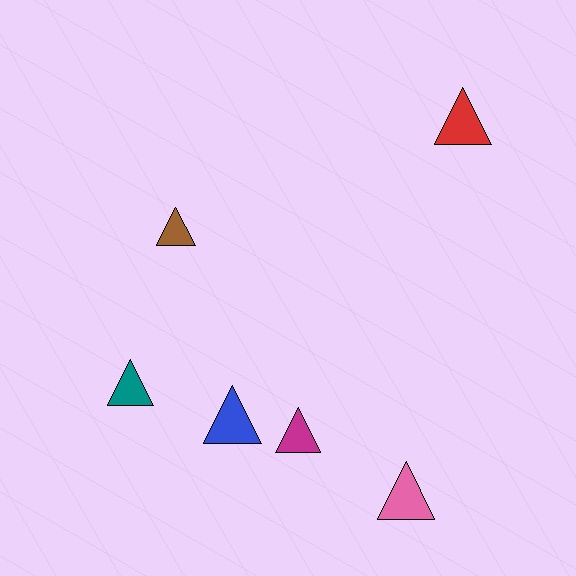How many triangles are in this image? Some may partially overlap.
There are 6 triangles.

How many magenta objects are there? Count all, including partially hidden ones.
There is 1 magenta object.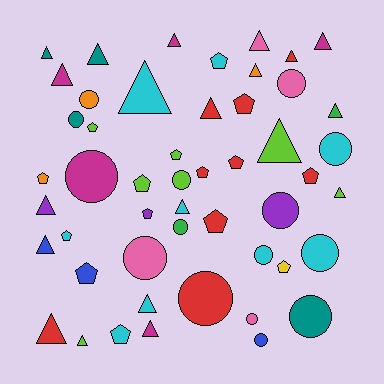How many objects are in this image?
There are 50 objects.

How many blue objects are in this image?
There are 3 blue objects.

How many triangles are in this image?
There are 20 triangles.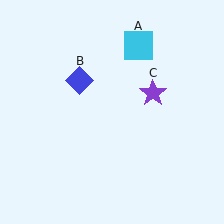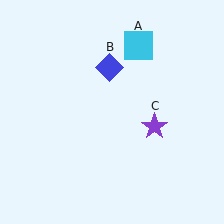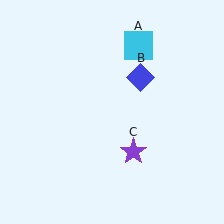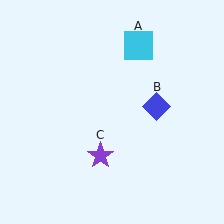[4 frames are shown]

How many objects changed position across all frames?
2 objects changed position: blue diamond (object B), purple star (object C).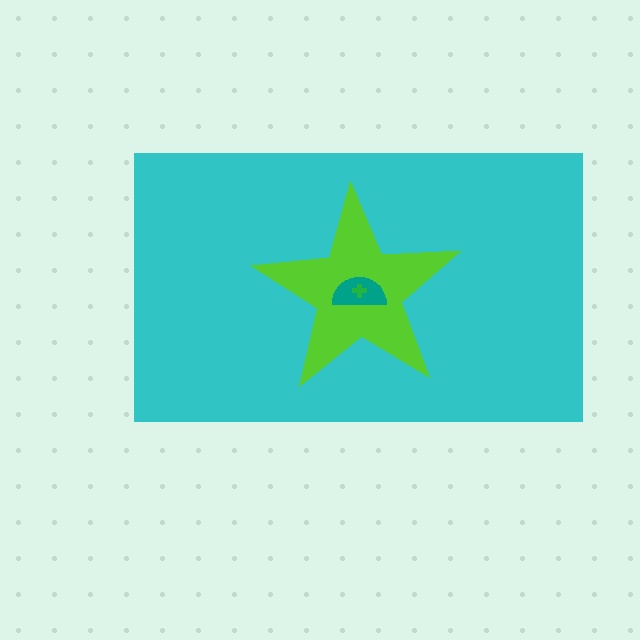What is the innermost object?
The green cross.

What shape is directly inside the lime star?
The teal semicircle.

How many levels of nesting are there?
4.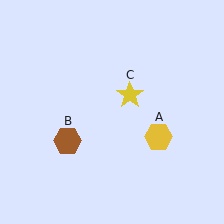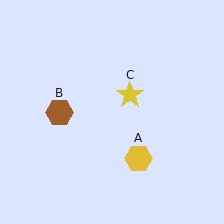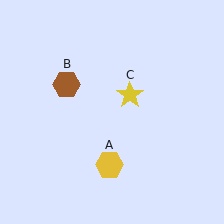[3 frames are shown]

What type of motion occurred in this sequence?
The yellow hexagon (object A), brown hexagon (object B) rotated clockwise around the center of the scene.